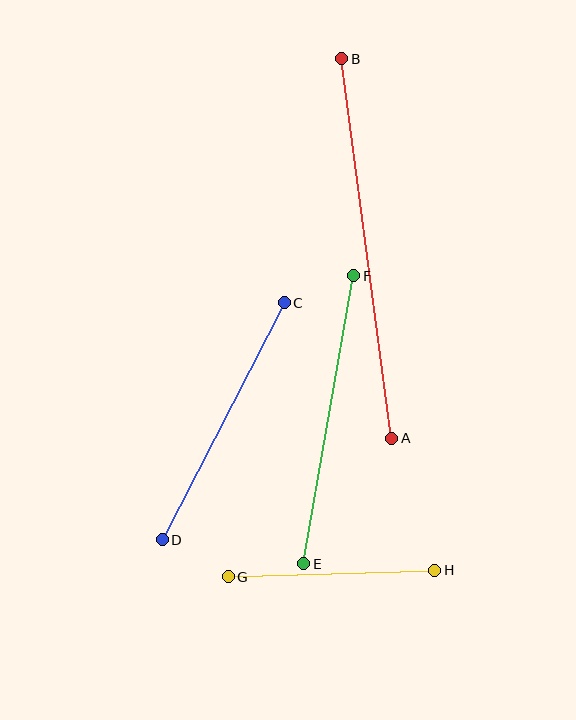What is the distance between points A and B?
The distance is approximately 383 pixels.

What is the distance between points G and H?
The distance is approximately 207 pixels.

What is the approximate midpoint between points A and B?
The midpoint is at approximately (367, 249) pixels.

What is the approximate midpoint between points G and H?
The midpoint is at approximately (332, 574) pixels.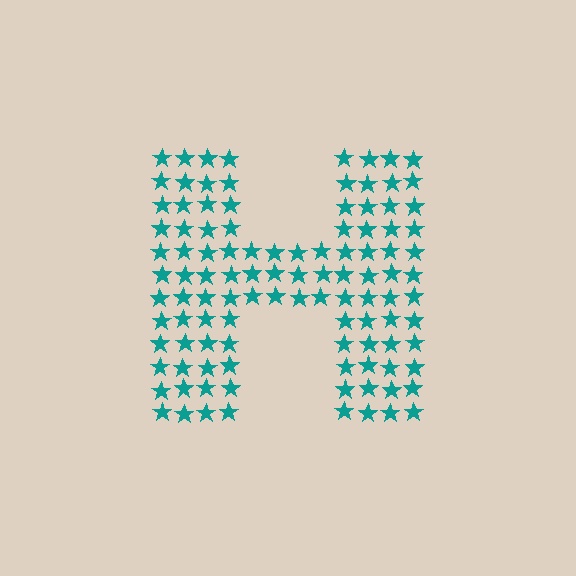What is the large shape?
The large shape is the letter H.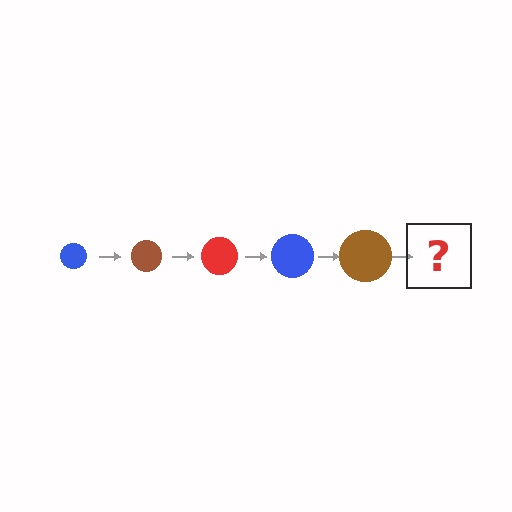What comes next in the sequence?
The next element should be a red circle, larger than the previous one.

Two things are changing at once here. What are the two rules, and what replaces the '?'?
The two rules are that the circle grows larger each step and the color cycles through blue, brown, and red. The '?' should be a red circle, larger than the previous one.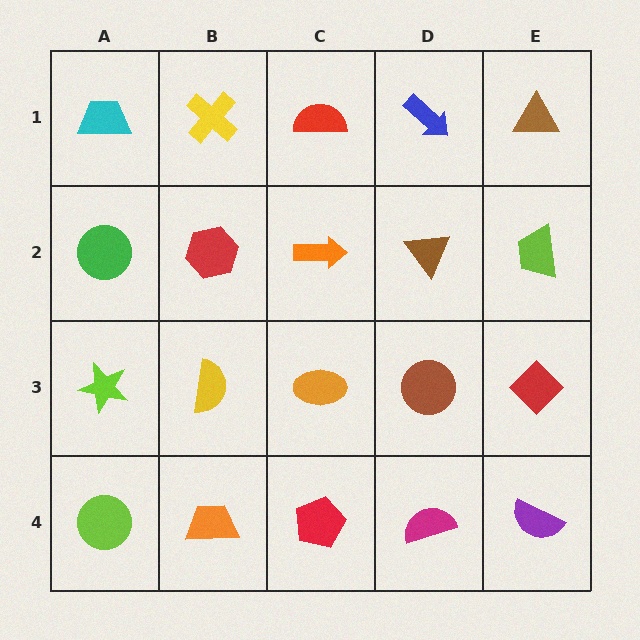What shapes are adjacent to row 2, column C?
A red semicircle (row 1, column C), an orange ellipse (row 3, column C), a red hexagon (row 2, column B), a brown triangle (row 2, column D).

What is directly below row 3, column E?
A purple semicircle.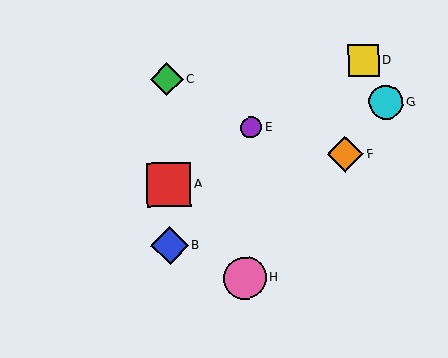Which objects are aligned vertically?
Objects A, B, C are aligned vertically.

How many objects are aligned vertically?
3 objects (A, B, C) are aligned vertically.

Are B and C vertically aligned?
Yes, both are at x≈170.